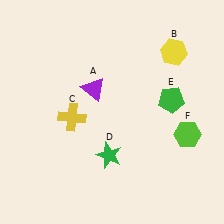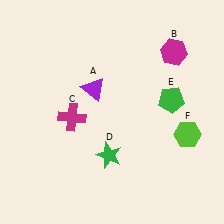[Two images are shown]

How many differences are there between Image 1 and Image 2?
There are 2 differences between the two images.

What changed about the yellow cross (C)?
In Image 1, C is yellow. In Image 2, it changed to magenta.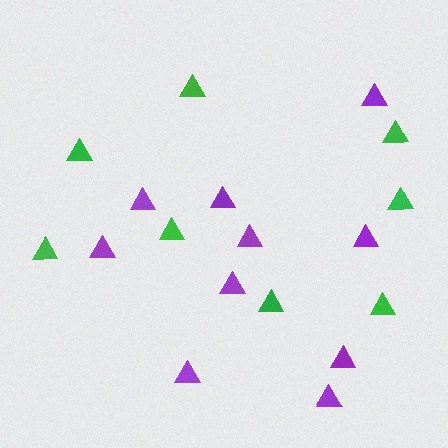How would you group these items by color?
There are 2 groups: one group of green triangles (8) and one group of purple triangles (10).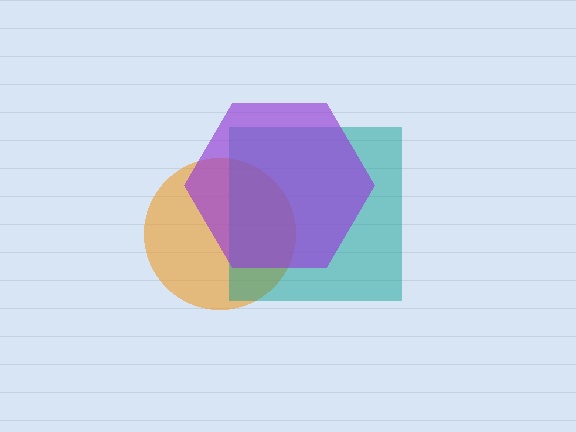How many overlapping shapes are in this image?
There are 3 overlapping shapes in the image.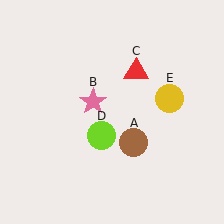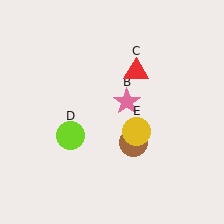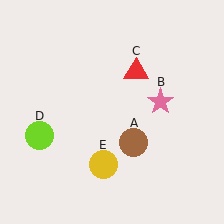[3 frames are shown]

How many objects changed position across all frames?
3 objects changed position: pink star (object B), lime circle (object D), yellow circle (object E).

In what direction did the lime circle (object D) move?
The lime circle (object D) moved left.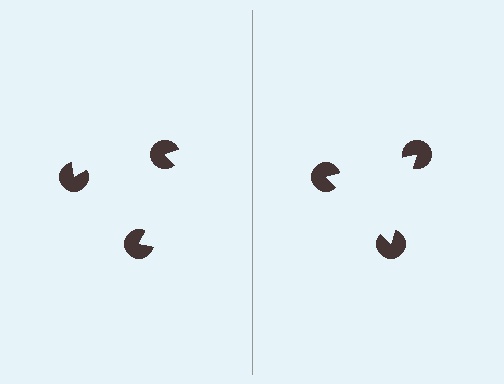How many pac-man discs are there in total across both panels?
6 — 3 on each side.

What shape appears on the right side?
An illusory triangle.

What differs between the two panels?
The pac-man discs are positioned identically on both sides; only the wedge orientations differ. On the right they align to a triangle; on the left they are misaligned.